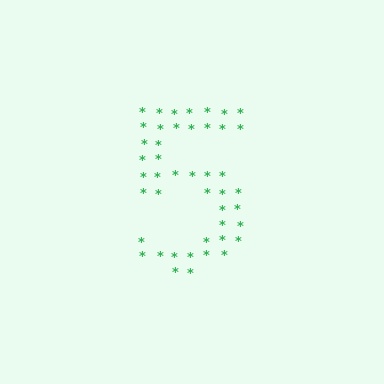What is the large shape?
The large shape is the digit 5.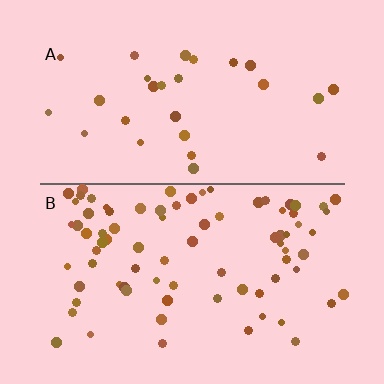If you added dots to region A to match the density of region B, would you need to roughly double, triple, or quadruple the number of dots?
Approximately triple.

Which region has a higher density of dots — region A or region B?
B (the bottom).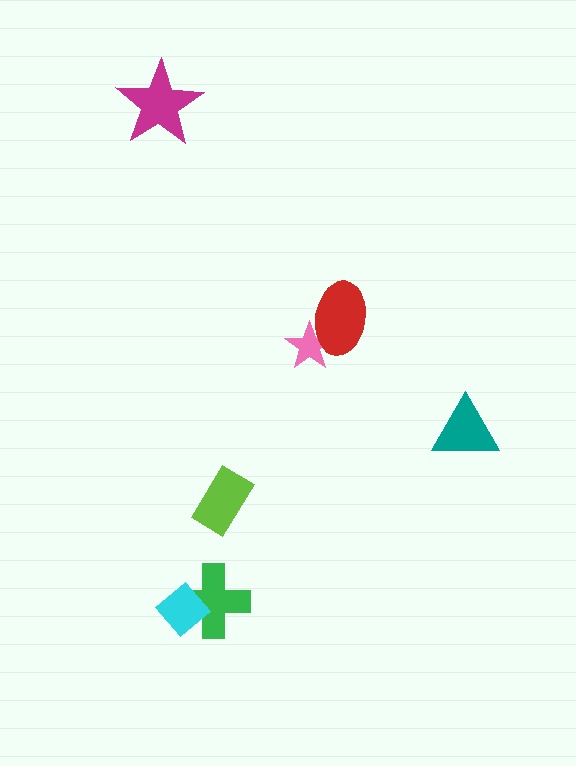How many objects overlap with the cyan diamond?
1 object overlaps with the cyan diamond.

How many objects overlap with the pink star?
1 object overlaps with the pink star.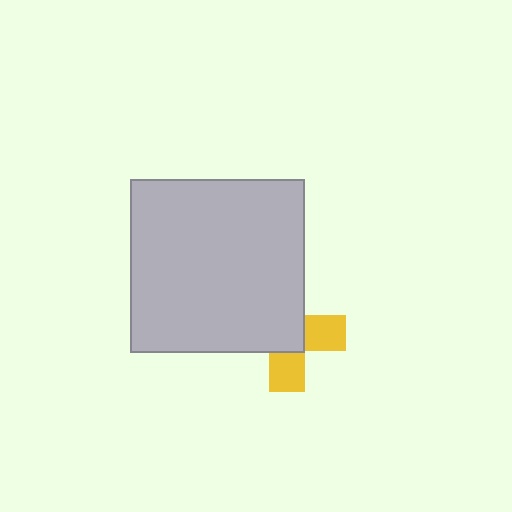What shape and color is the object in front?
The object in front is a light gray square.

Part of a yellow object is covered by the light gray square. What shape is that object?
It is a cross.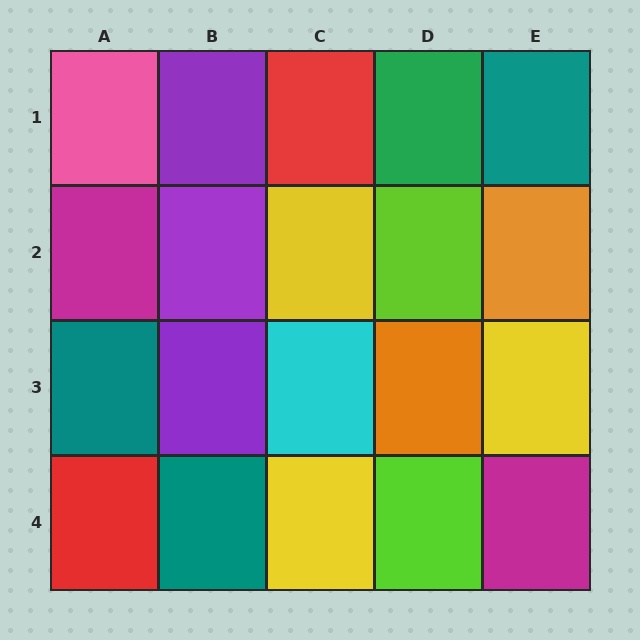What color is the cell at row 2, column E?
Orange.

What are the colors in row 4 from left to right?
Red, teal, yellow, lime, magenta.